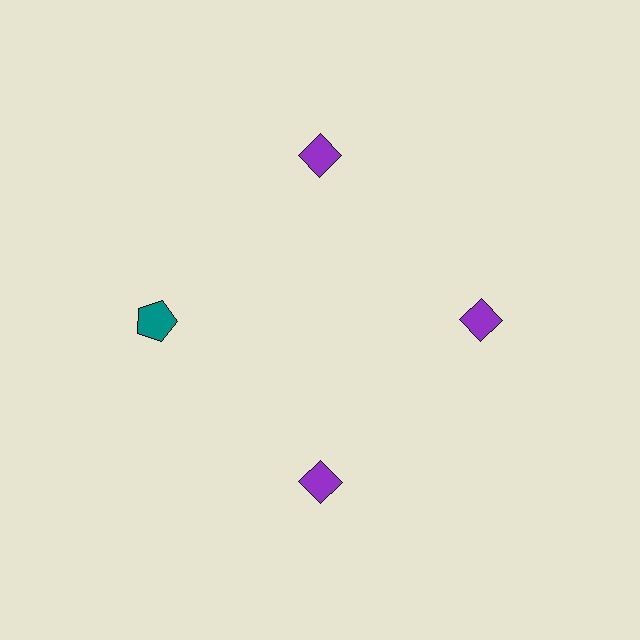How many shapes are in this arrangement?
There are 4 shapes arranged in a ring pattern.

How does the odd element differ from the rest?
It differs in both color (teal instead of purple) and shape (pentagon instead of diamond).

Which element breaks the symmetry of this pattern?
The teal pentagon at roughly the 9 o'clock position breaks the symmetry. All other shapes are purple diamonds.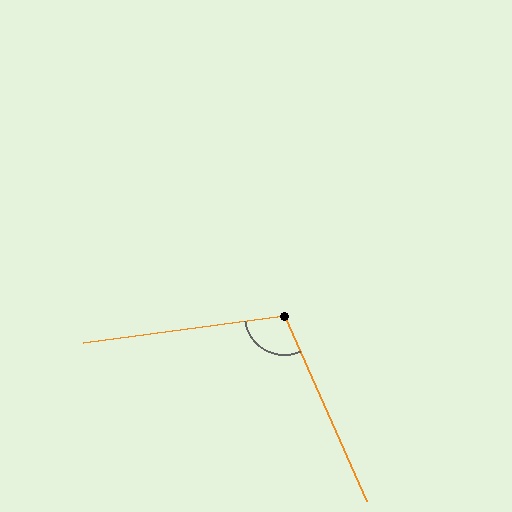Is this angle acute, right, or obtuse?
It is obtuse.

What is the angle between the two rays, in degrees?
Approximately 106 degrees.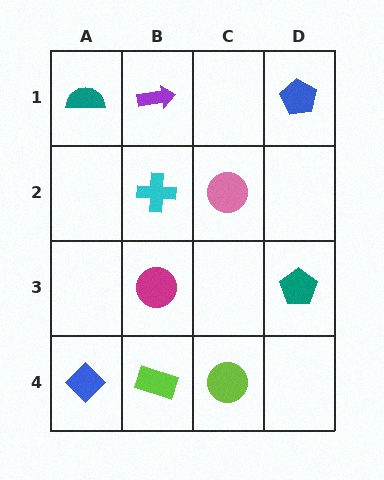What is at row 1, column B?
A purple arrow.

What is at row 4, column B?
A lime rectangle.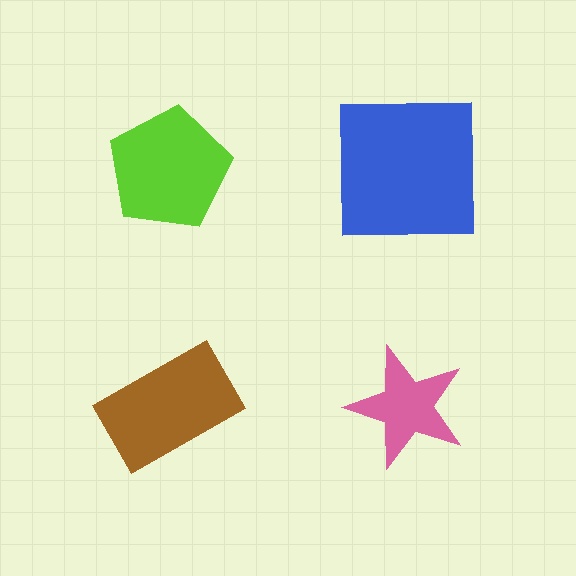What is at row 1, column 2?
A blue square.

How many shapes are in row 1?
2 shapes.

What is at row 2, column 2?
A pink star.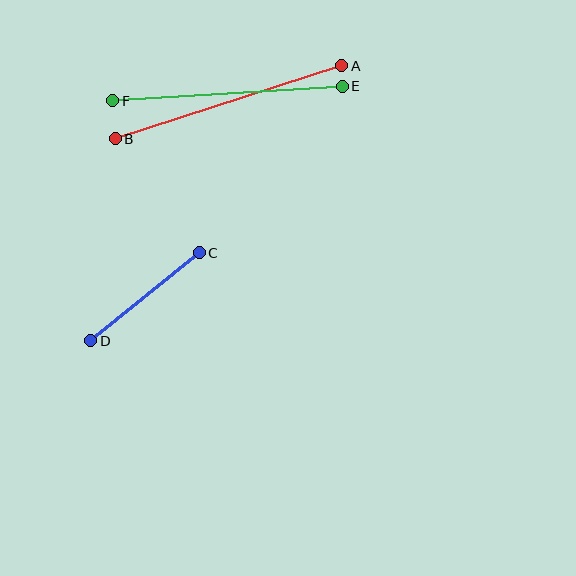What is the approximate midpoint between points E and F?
The midpoint is at approximately (228, 93) pixels.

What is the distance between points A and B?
The distance is approximately 238 pixels.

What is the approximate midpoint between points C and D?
The midpoint is at approximately (145, 297) pixels.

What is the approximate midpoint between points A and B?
The midpoint is at approximately (229, 102) pixels.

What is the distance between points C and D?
The distance is approximately 139 pixels.